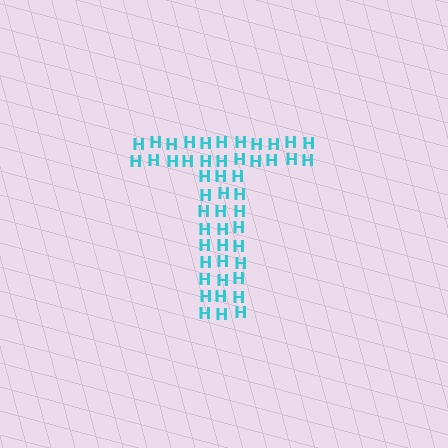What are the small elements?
The small elements are letter H's.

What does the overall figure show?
The overall figure shows the letter T.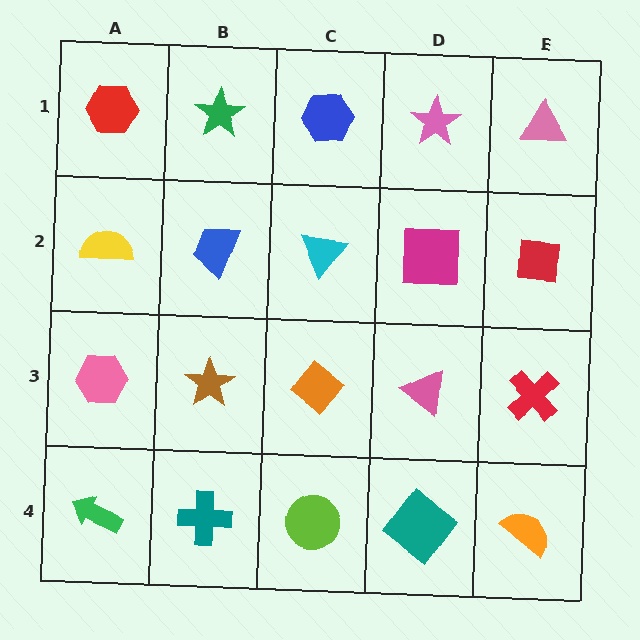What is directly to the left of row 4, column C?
A teal cross.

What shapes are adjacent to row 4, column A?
A pink hexagon (row 3, column A), a teal cross (row 4, column B).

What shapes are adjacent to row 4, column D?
A pink triangle (row 3, column D), a lime circle (row 4, column C), an orange semicircle (row 4, column E).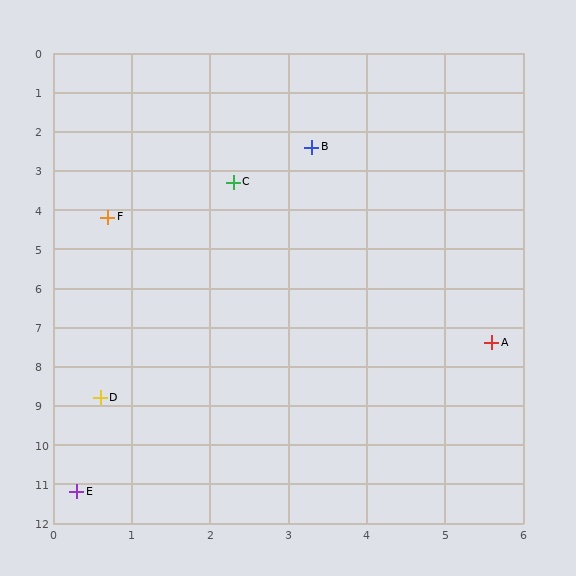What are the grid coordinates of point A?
Point A is at approximately (5.6, 7.4).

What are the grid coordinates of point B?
Point B is at approximately (3.3, 2.4).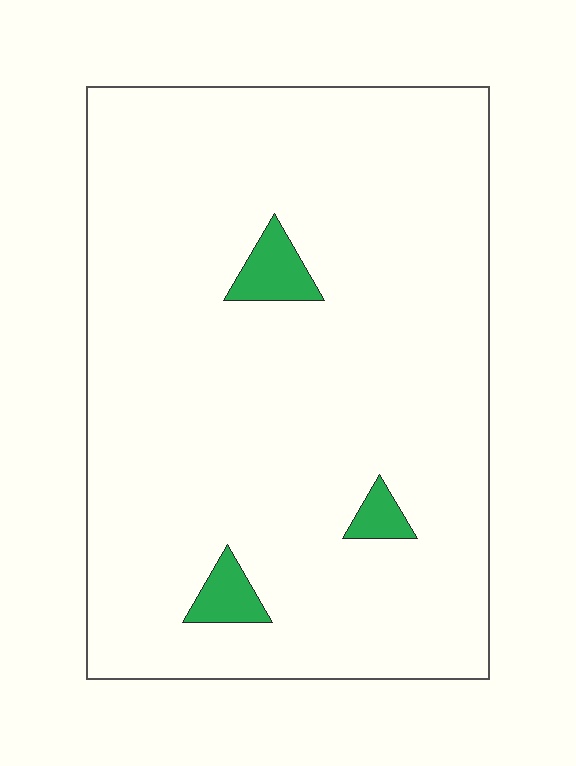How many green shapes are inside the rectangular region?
3.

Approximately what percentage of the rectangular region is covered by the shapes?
Approximately 5%.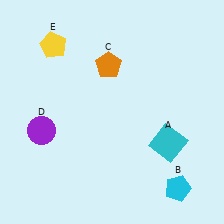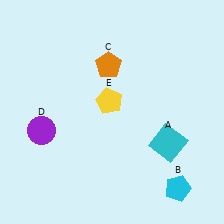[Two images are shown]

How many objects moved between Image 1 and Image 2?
1 object moved between the two images.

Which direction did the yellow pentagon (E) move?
The yellow pentagon (E) moved right.